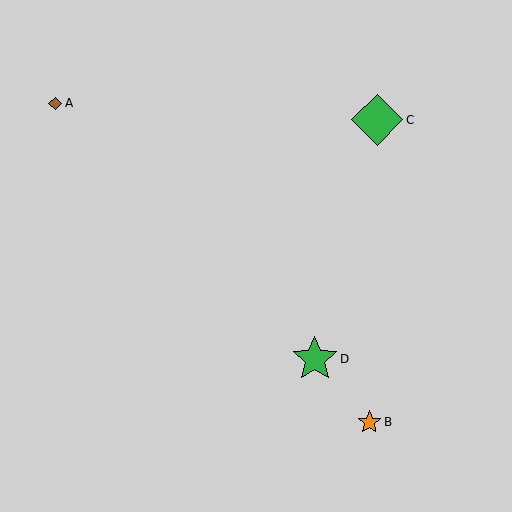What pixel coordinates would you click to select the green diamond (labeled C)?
Click at (377, 120) to select the green diamond C.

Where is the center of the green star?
The center of the green star is at (315, 359).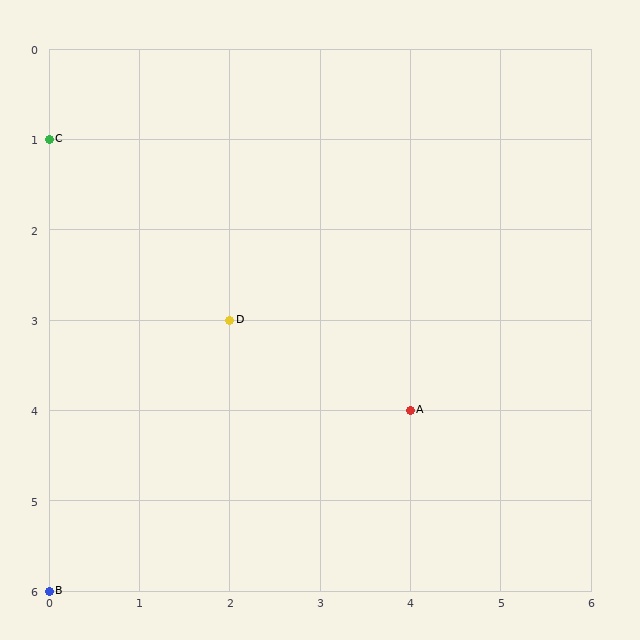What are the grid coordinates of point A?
Point A is at grid coordinates (4, 4).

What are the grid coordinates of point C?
Point C is at grid coordinates (0, 1).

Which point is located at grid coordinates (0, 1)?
Point C is at (0, 1).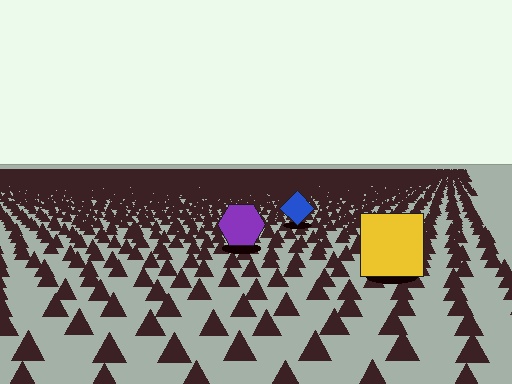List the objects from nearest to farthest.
From nearest to farthest: the yellow square, the purple hexagon, the blue diamond.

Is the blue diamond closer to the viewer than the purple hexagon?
No. The purple hexagon is closer — you can tell from the texture gradient: the ground texture is coarser near it.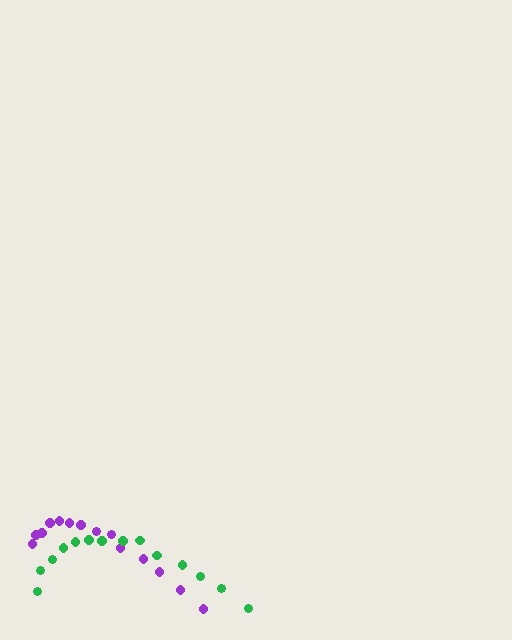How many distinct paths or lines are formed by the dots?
There are 2 distinct paths.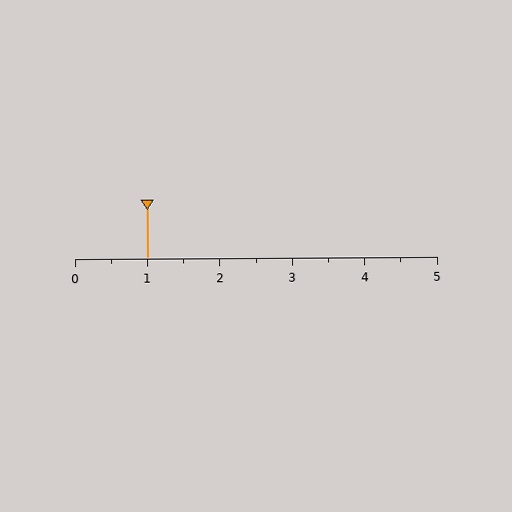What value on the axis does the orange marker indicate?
The marker indicates approximately 1.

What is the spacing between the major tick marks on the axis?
The major ticks are spaced 1 apart.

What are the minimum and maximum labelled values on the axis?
The axis runs from 0 to 5.